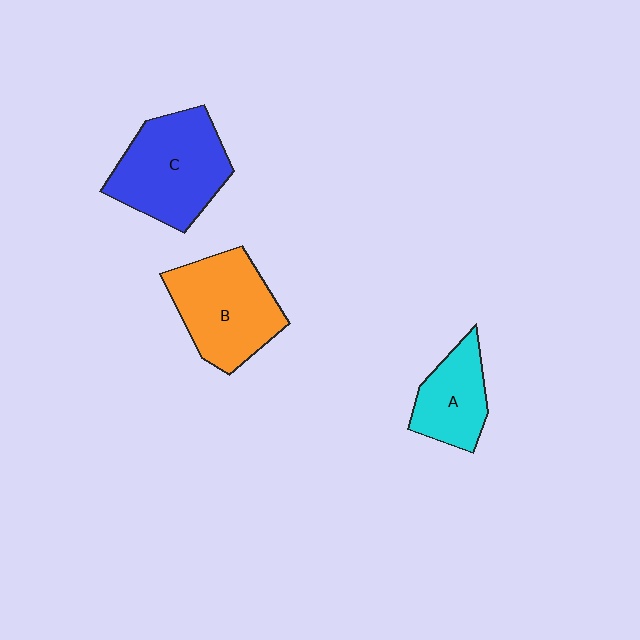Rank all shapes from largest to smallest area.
From largest to smallest: C (blue), B (orange), A (cyan).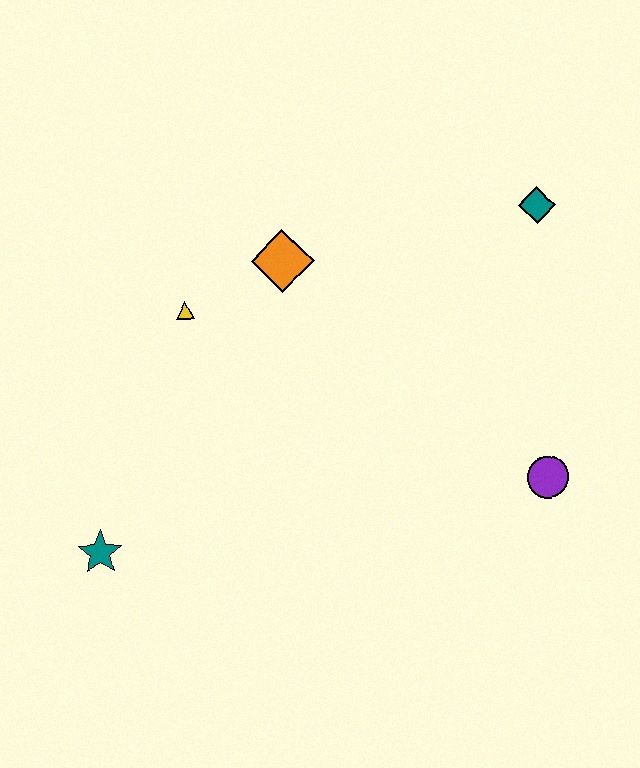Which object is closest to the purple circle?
The teal diamond is closest to the purple circle.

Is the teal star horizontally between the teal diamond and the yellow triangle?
No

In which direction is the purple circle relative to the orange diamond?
The purple circle is to the right of the orange diamond.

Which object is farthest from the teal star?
The teal diamond is farthest from the teal star.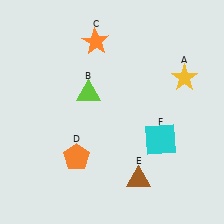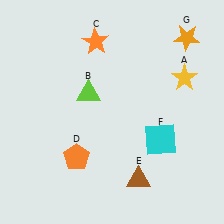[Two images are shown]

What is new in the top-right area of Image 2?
An orange star (G) was added in the top-right area of Image 2.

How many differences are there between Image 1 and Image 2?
There is 1 difference between the two images.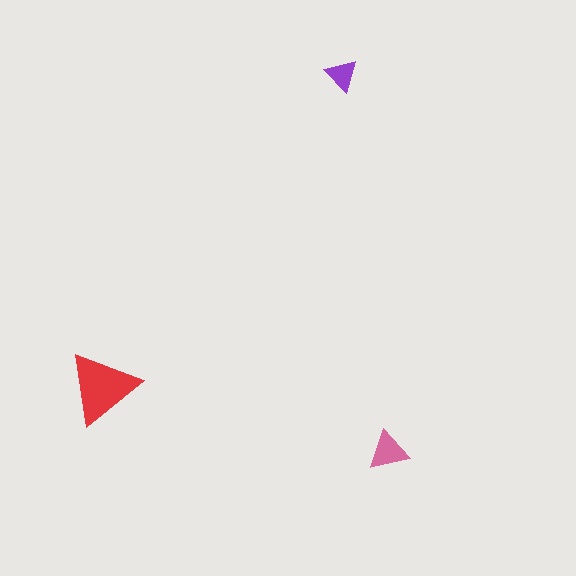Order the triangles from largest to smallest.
the red one, the pink one, the purple one.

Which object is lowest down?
The pink triangle is bottommost.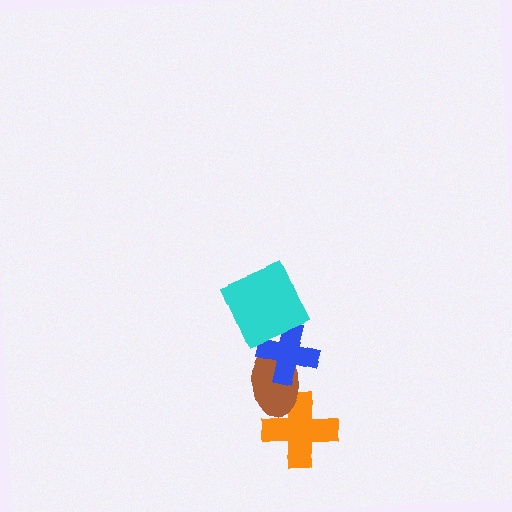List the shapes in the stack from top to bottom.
From top to bottom: the cyan square, the blue cross, the brown ellipse, the orange cross.